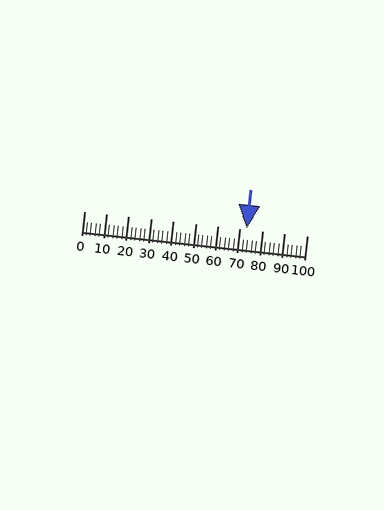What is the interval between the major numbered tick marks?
The major tick marks are spaced 10 units apart.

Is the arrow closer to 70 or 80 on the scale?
The arrow is closer to 70.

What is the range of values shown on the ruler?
The ruler shows values from 0 to 100.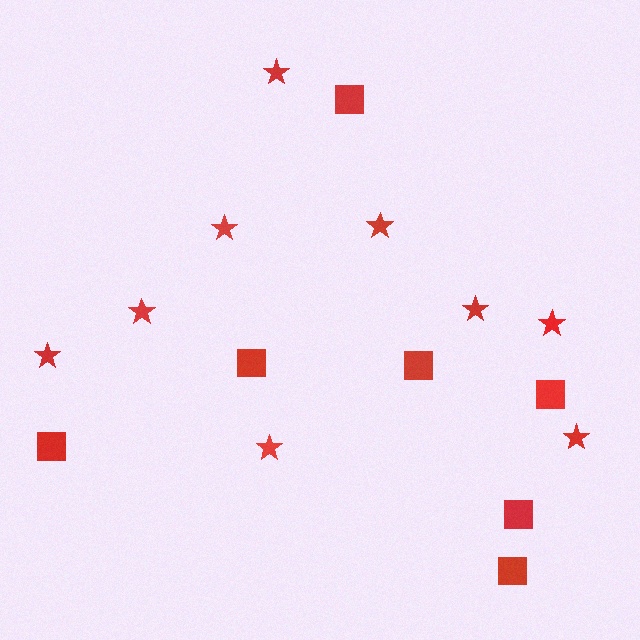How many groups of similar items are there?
There are 2 groups: one group of stars (9) and one group of squares (7).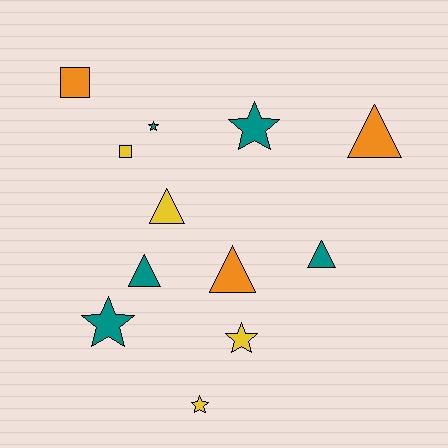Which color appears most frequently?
Teal, with 5 objects.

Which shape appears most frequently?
Star, with 5 objects.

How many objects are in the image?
There are 12 objects.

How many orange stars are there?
There are no orange stars.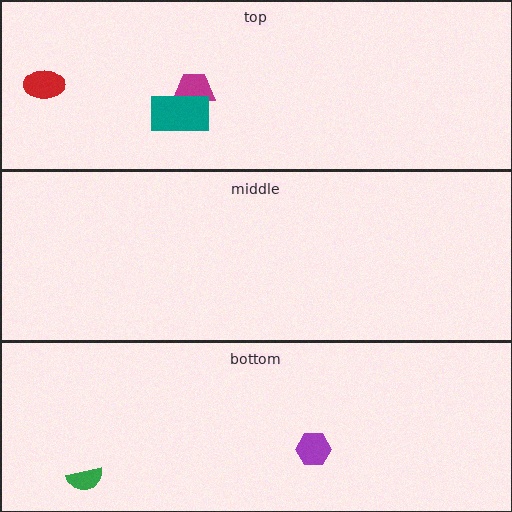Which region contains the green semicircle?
The bottom region.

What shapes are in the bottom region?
The purple hexagon, the green semicircle.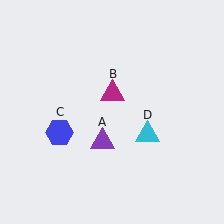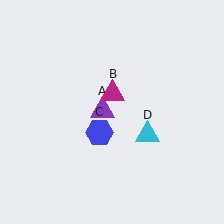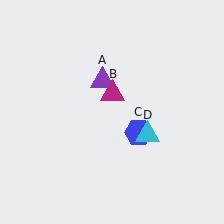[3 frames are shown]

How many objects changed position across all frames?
2 objects changed position: purple triangle (object A), blue hexagon (object C).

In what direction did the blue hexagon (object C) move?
The blue hexagon (object C) moved right.